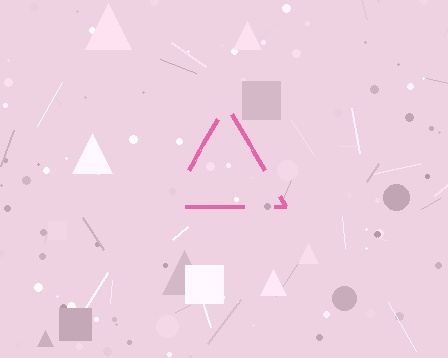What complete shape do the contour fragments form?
The contour fragments form a triangle.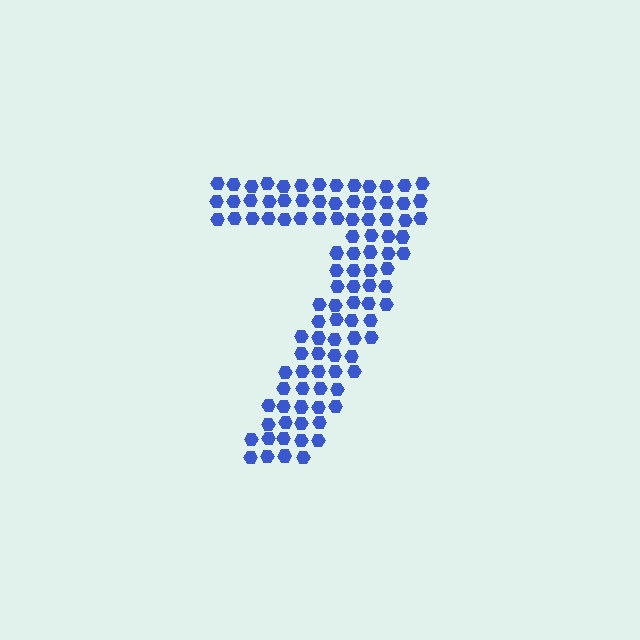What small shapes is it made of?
It is made of small hexagons.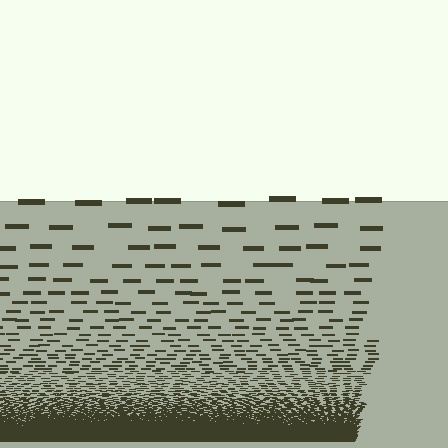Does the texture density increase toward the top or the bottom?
Density increases toward the bottom.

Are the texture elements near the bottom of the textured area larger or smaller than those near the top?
Smaller. The gradient is inverted — elements near the bottom are smaller and denser.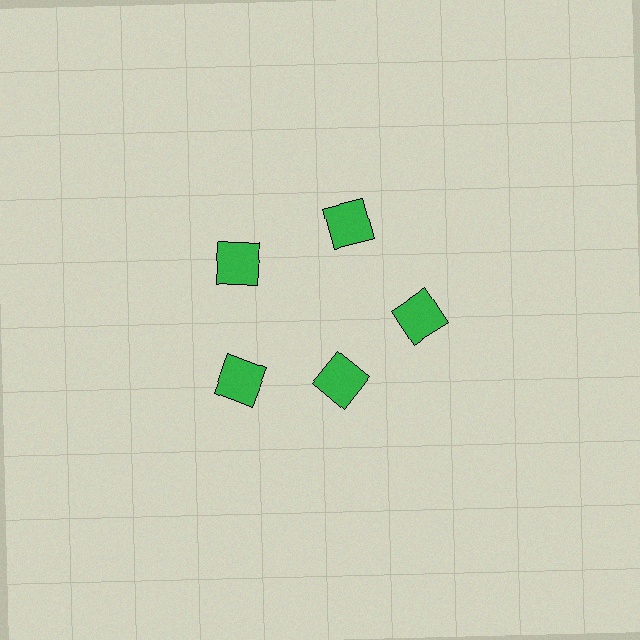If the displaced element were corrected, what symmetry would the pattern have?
It would have 5-fold rotational symmetry — the pattern would map onto itself every 72 degrees.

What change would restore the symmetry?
The symmetry would be restored by moving it outward, back onto the ring so that all 5 squares sit at equal angles and equal distance from the center.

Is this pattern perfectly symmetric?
No. The 5 green squares are arranged in a ring, but one element near the 5 o'clock position is pulled inward toward the center, breaking the 5-fold rotational symmetry.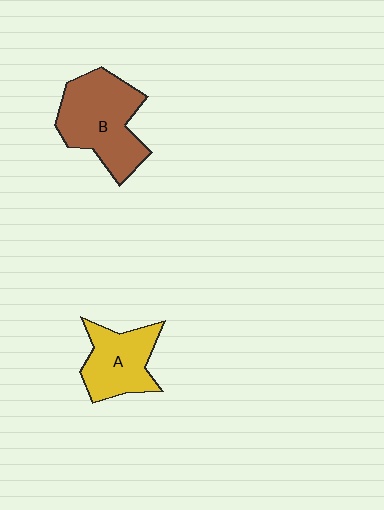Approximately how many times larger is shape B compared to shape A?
Approximately 1.4 times.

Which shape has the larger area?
Shape B (brown).